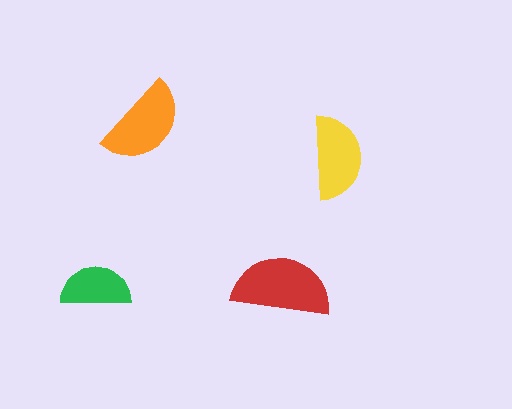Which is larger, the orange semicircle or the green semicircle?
The orange one.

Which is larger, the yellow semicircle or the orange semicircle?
The orange one.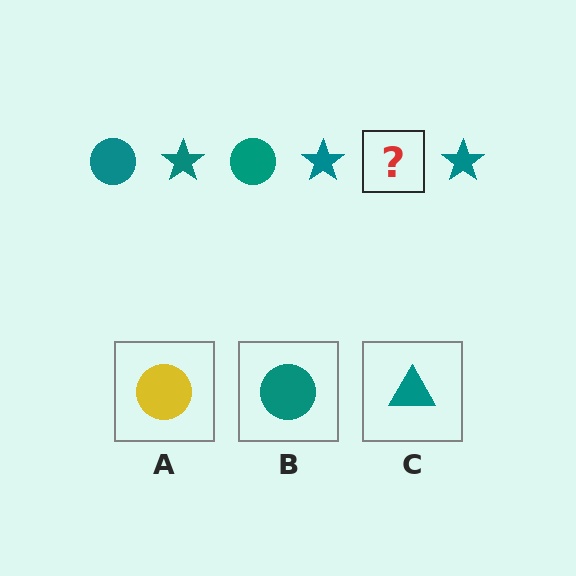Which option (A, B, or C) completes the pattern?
B.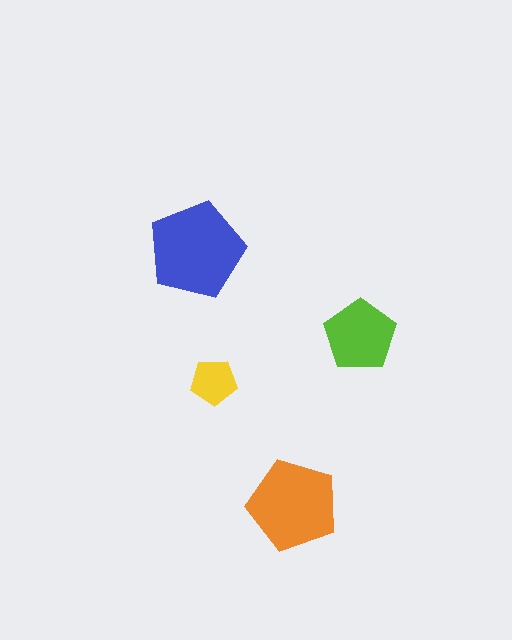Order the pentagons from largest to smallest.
the blue one, the orange one, the lime one, the yellow one.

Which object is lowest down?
The orange pentagon is bottommost.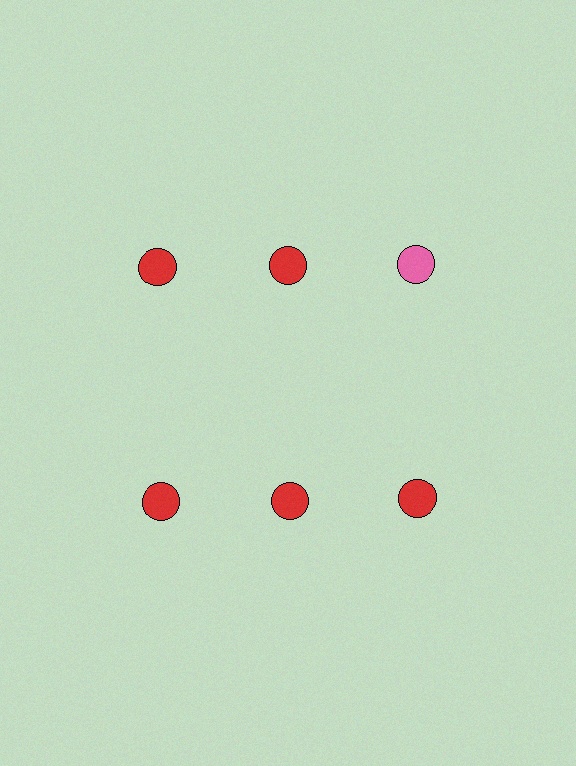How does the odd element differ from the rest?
It has a different color: pink instead of red.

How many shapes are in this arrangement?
There are 6 shapes arranged in a grid pattern.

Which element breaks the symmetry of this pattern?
The pink circle in the top row, center column breaks the symmetry. All other shapes are red circles.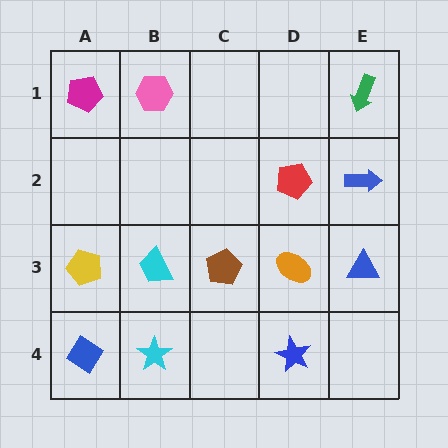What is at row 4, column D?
A blue star.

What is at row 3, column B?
A cyan trapezoid.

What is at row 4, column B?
A cyan star.